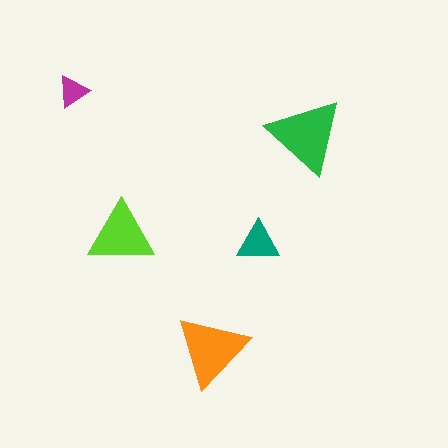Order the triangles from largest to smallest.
the green one, the orange one, the lime one, the teal one, the magenta one.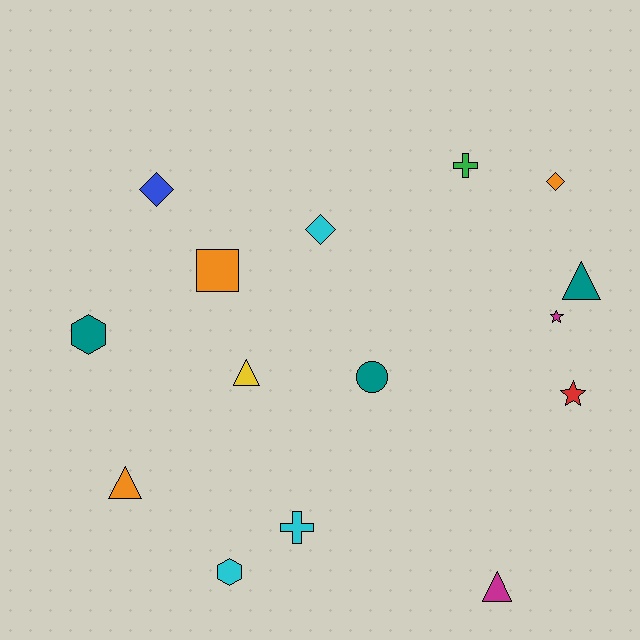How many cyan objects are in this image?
There are 3 cyan objects.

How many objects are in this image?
There are 15 objects.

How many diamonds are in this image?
There are 3 diamonds.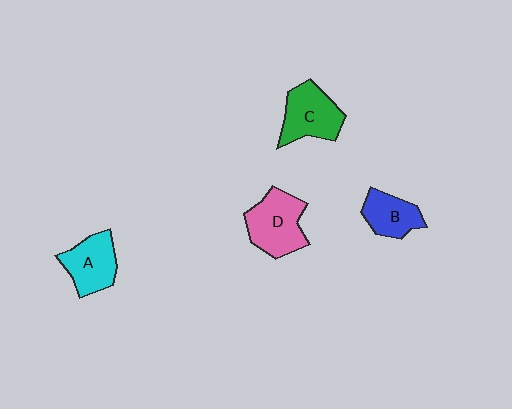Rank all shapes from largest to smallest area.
From largest to smallest: D (pink), C (green), A (cyan), B (blue).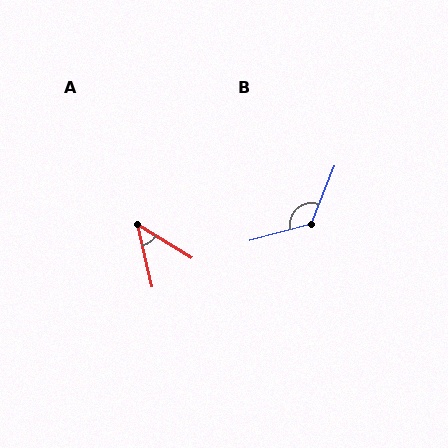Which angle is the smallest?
A, at approximately 46 degrees.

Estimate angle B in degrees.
Approximately 127 degrees.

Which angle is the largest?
B, at approximately 127 degrees.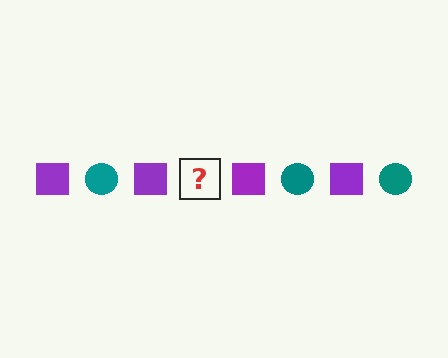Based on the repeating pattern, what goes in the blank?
The blank should be a teal circle.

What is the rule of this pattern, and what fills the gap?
The rule is that the pattern alternates between purple square and teal circle. The gap should be filled with a teal circle.